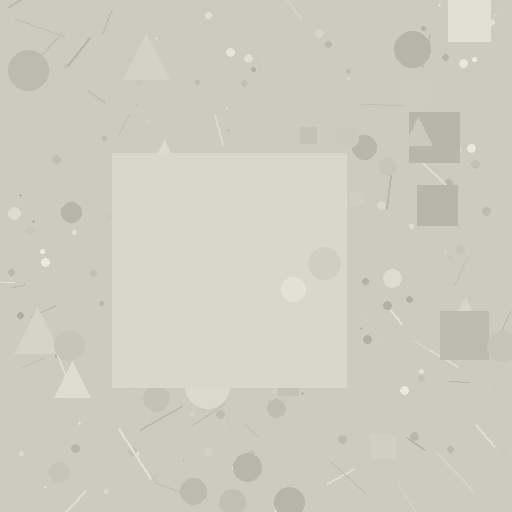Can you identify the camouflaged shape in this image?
The camouflaged shape is a square.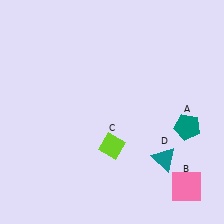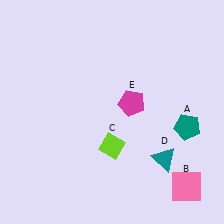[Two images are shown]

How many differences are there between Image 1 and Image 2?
There is 1 difference between the two images.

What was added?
A magenta pentagon (E) was added in Image 2.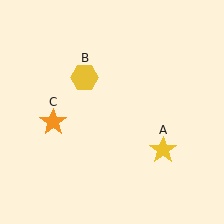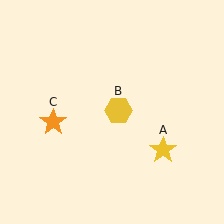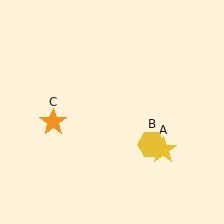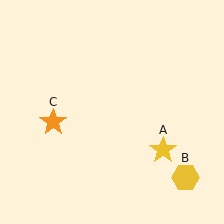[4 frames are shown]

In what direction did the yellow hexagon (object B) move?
The yellow hexagon (object B) moved down and to the right.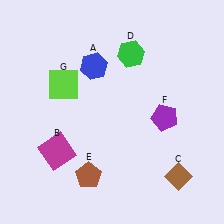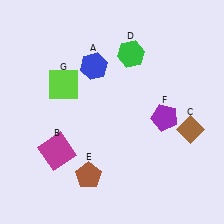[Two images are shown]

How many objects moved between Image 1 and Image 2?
1 object moved between the two images.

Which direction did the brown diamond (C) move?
The brown diamond (C) moved up.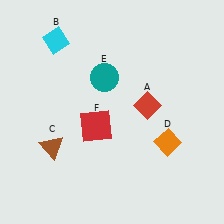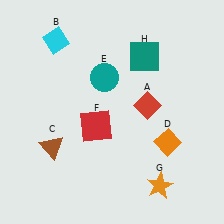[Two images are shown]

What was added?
An orange star (G), a teal square (H) were added in Image 2.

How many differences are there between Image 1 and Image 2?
There are 2 differences between the two images.